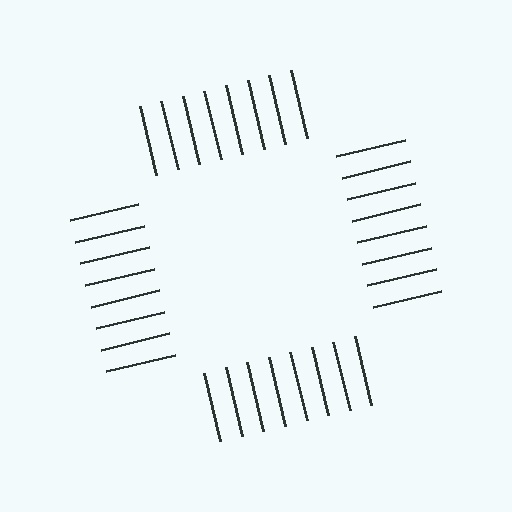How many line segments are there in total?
32 — 8 along each of the 4 edges.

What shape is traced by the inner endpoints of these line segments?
An illusory square — the line segments terminate on its edges but no continuous stroke is drawn.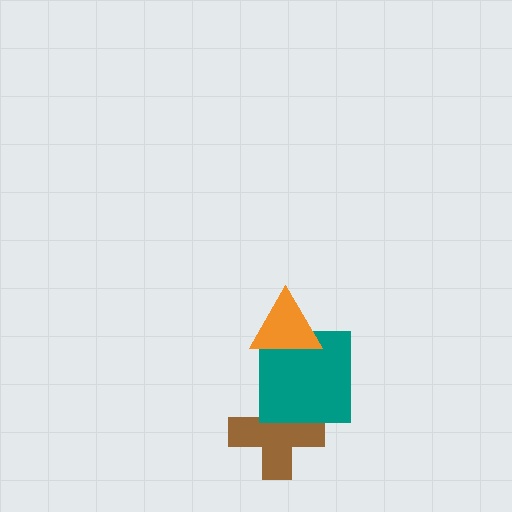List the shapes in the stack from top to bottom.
From top to bottom: the orange triangle, the teal square, the brown cross.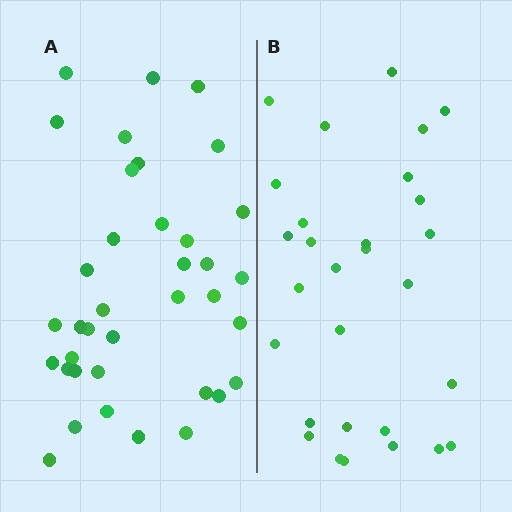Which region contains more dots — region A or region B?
Region A (the left region) has more dots.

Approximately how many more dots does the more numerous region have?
Region A has roughly 8 or so more dots than region B.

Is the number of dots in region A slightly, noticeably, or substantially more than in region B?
Region A has noticeably more, but not dramatically so. The ratio is roughly 1.3 to 1.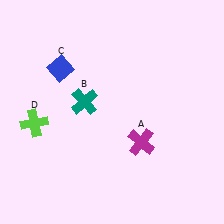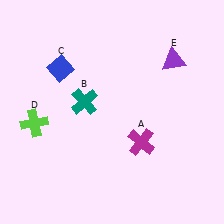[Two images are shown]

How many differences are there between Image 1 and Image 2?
There is 1 difference between the two images.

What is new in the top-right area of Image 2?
A purple triangle (E) was added in the top-right area of Image 2.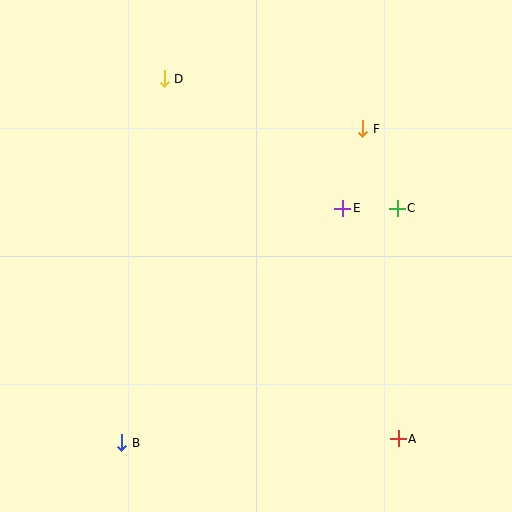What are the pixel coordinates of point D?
Point D is at (164, 79).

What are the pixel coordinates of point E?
Point E is at (343, 208).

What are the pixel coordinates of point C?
Point C is at (397, 208).